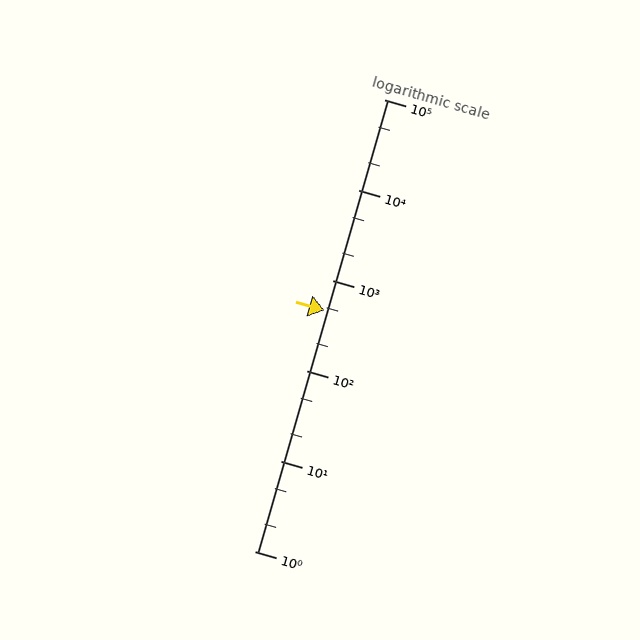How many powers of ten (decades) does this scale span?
The scale spans 5 decades, from 1 to 100000.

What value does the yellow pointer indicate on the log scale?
The pointer indicates approximately 460.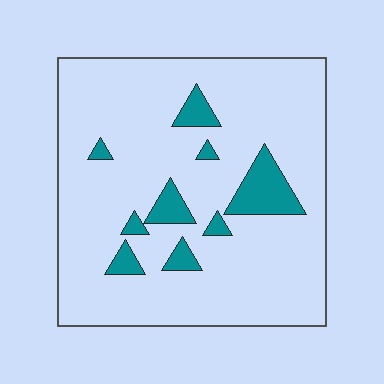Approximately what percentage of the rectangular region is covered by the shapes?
Approximately 10%.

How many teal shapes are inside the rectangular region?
9.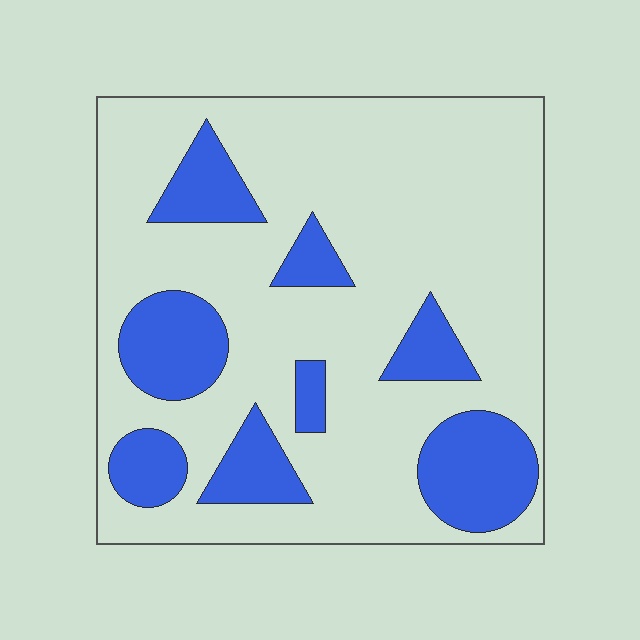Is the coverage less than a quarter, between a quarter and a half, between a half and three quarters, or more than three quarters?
Less than a quarter.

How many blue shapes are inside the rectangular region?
8.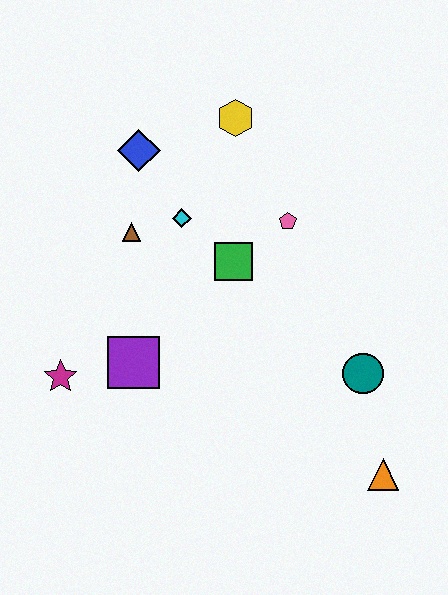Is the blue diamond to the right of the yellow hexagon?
No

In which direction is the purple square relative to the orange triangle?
The purple square is to the left of the orange triangle.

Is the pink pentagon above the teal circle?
Yes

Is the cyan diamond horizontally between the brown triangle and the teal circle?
Yes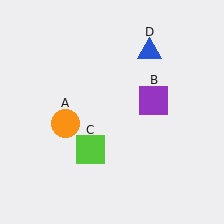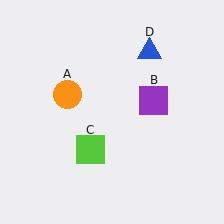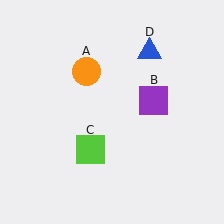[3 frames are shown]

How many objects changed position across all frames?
1 object changed position: orange circle (object A).